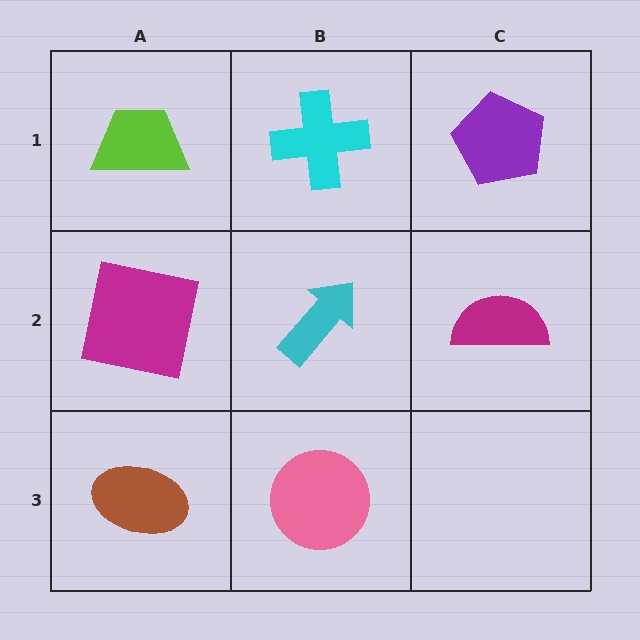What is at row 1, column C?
A purple pentagon.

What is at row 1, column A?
A lime trapezoid.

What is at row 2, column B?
A cyan arrow.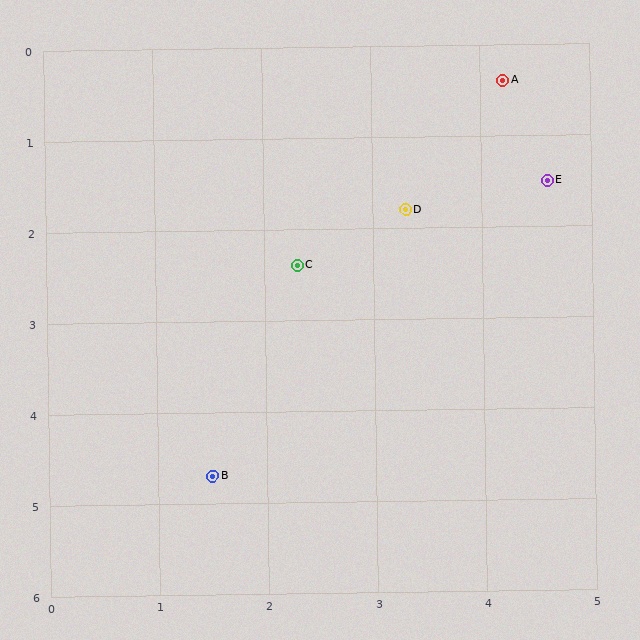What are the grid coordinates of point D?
Point D is at approximately (3.3, 1.8).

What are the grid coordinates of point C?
Point C is at approximately (2.3, 2.4).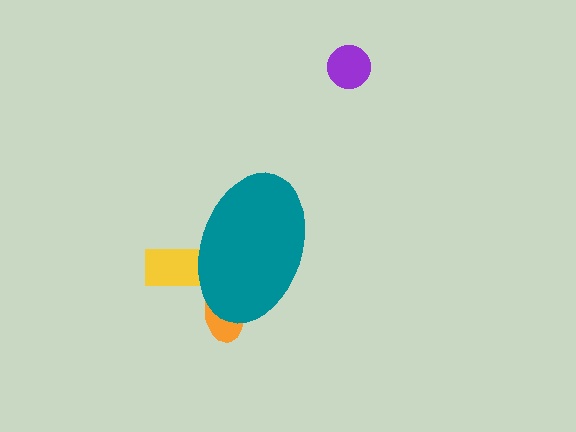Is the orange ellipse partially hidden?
Yes, the orange ellipse is partially hidden behind the teal ellipse.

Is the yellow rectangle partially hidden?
Yes, the yellow rectangle is partially hidden behind the teal ellipse.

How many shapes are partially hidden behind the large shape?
2 shapes are partially hidden.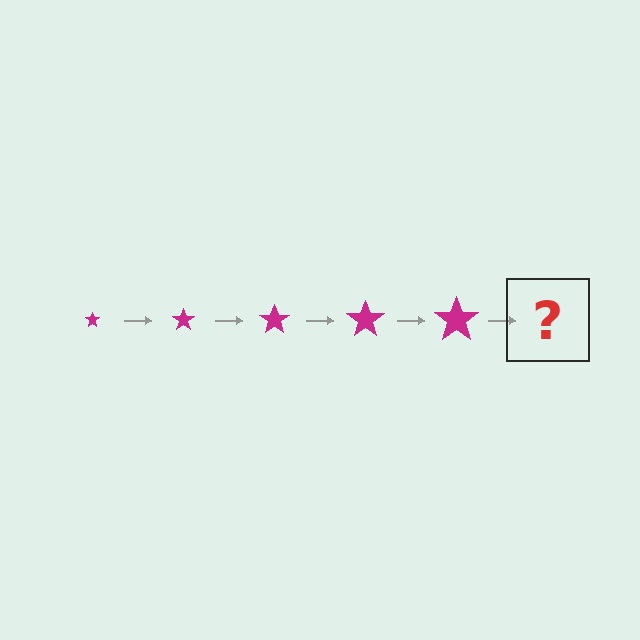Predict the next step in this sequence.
The next step is a magenta star, larger than the previous one.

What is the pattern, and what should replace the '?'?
The pattern is that the star gets progressively larger each step. The '?' should be a magenta star, larger than the previous one.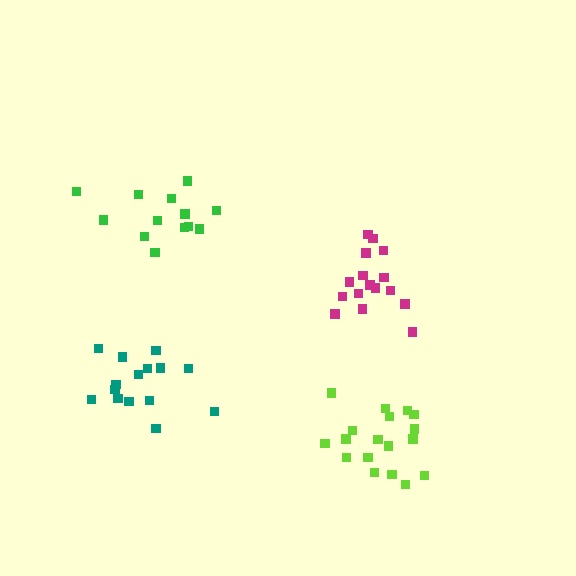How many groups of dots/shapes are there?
There are 4 groups.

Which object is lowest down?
The lime cluster is bottommost.